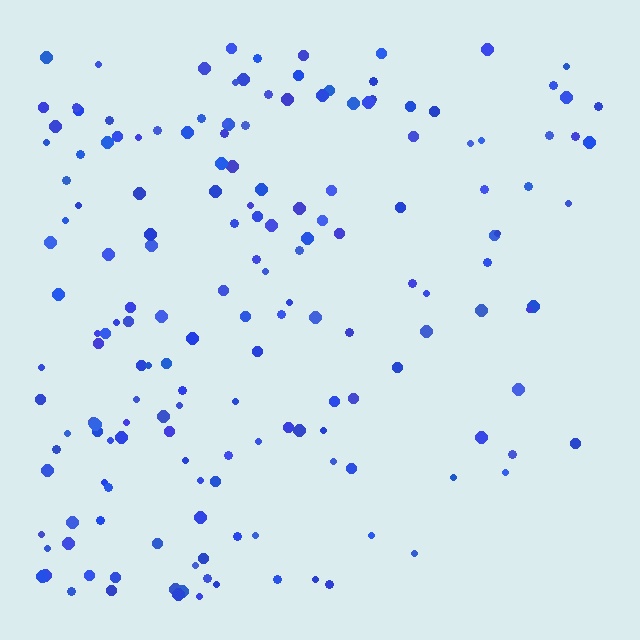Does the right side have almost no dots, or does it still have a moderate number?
Still a moderate number, just noticeably fewer than the left.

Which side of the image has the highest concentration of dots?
The left.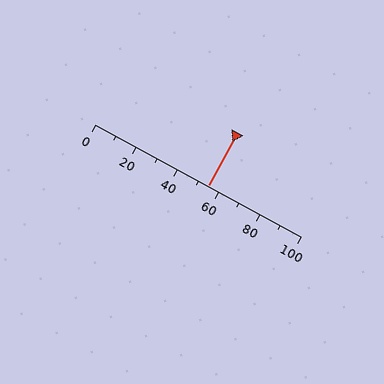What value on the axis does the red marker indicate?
The marker indicates approximately 55.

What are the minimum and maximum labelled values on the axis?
The axis runs from 0 to 100.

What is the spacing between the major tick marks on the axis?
The major ticks are spaced 20 apart.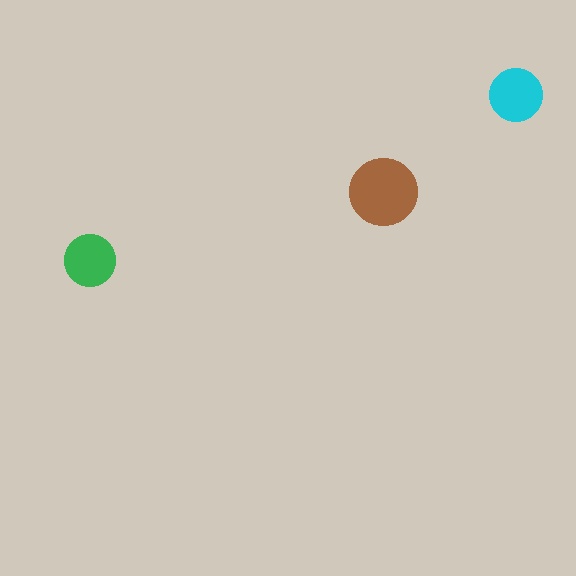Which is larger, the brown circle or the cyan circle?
The brown one.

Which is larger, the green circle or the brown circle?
The brown one.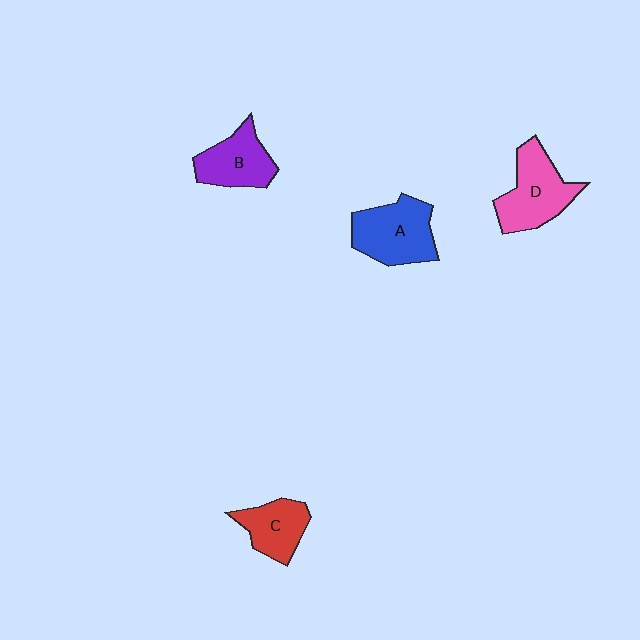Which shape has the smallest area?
Shape C (red).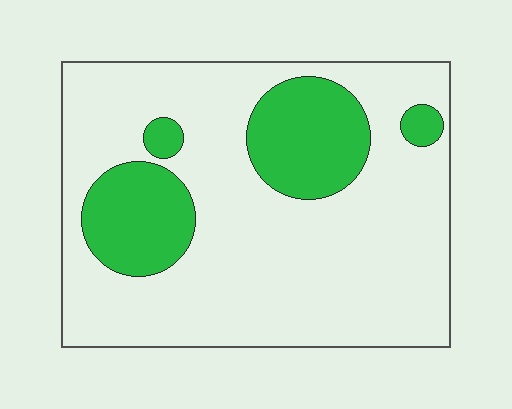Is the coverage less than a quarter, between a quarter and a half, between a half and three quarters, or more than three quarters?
Less than a quarter.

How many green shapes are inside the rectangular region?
4.